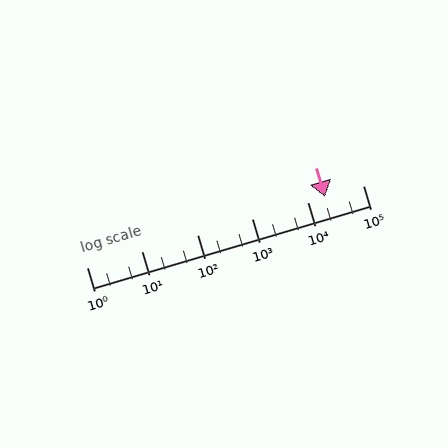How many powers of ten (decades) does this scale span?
The scale spans 5 decades, from 1 to 100000.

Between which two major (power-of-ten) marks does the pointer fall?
The pointer is between 10000 and 100000.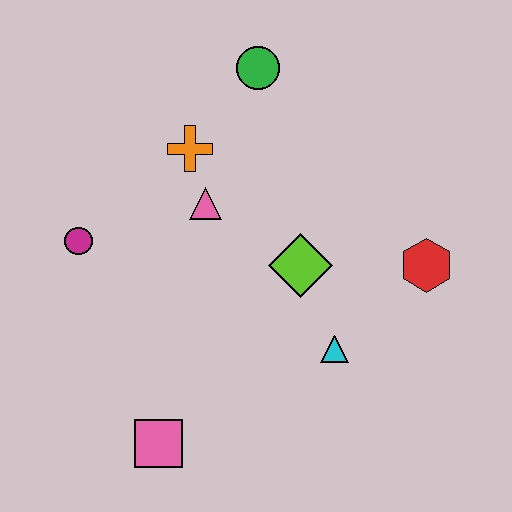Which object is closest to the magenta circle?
The pink triangle is closest to the magenta circle.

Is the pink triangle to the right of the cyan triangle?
No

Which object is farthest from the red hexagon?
The magenta circle is farthest from the red hexagon.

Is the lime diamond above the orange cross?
No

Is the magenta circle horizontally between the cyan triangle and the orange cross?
No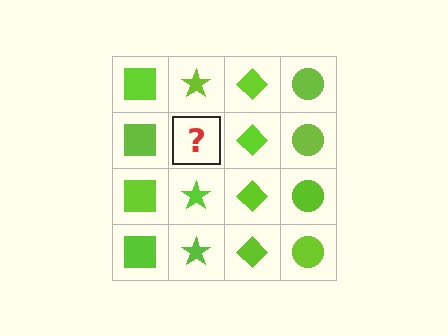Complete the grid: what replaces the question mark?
The question mark should be replaced with a lime star.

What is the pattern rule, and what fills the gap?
The rule is that each column has a consistent shape. The gap should be filled with a lime star.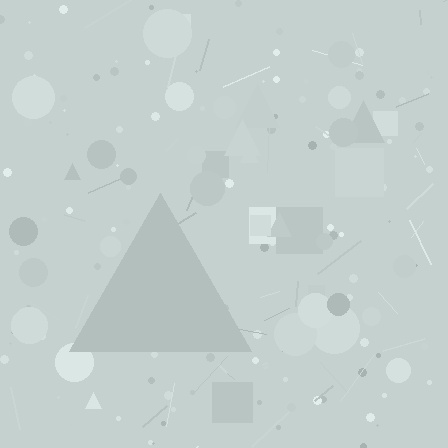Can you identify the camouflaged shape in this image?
The camouflaged shape is a triangle.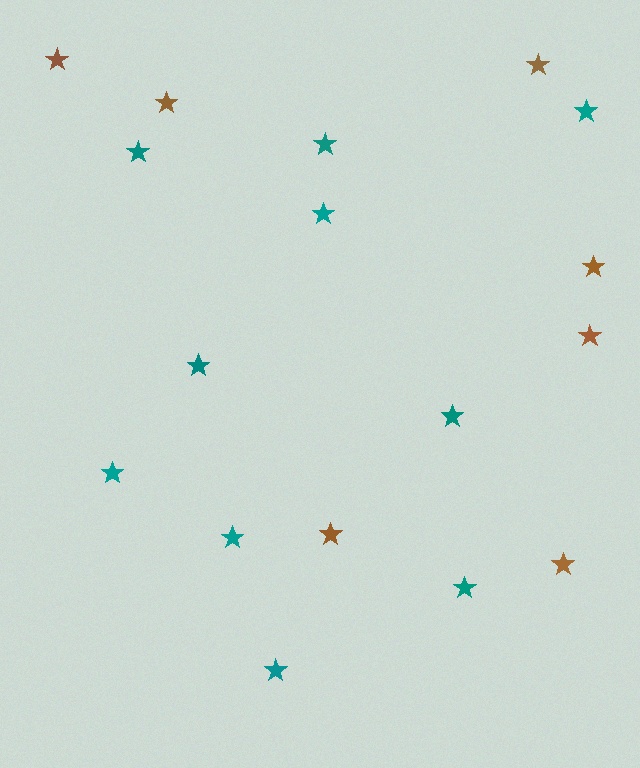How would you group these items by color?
There are 2 groups: one group of brown stars (7) and one group of teal stars (10).